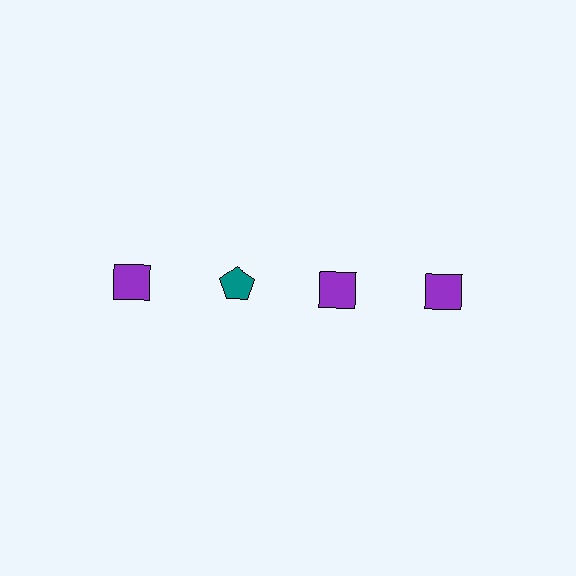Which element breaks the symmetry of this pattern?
The teal pentagon in the top row, second from left column breaks the symmetry. All other shapes are purple squares.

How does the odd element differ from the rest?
It differs in both color (teal instead of purple) and shape (pentagon instead of square).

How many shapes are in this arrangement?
There are 4 shapes arranged in a grid pattern.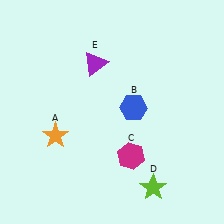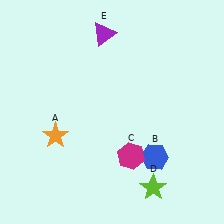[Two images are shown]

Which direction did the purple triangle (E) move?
The purple triangle (E) moved up.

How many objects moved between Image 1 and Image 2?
2 objects moved between the two images.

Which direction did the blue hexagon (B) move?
The blue hexagon (B) moved down.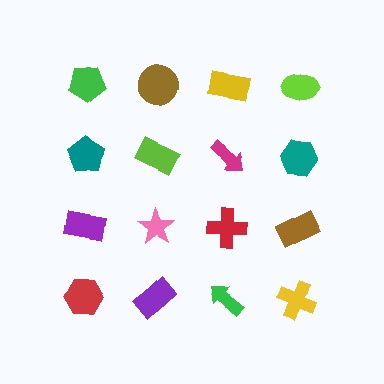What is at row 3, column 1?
A purple rectangle.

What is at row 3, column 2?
A pink star.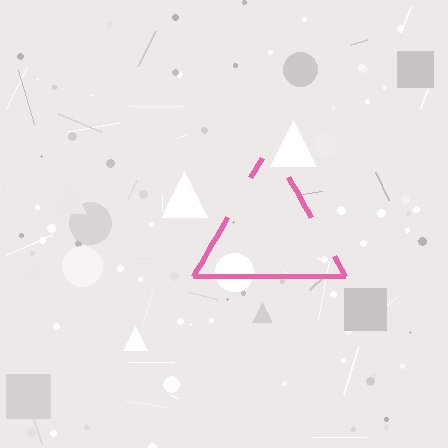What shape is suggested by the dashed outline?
The dashed outline suggests a triangle.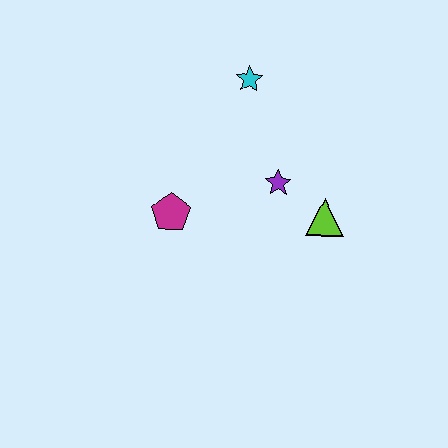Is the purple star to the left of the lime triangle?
Yes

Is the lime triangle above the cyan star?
No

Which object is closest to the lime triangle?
The purple star is closest to the lime triangle.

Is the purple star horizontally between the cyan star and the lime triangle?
Yes